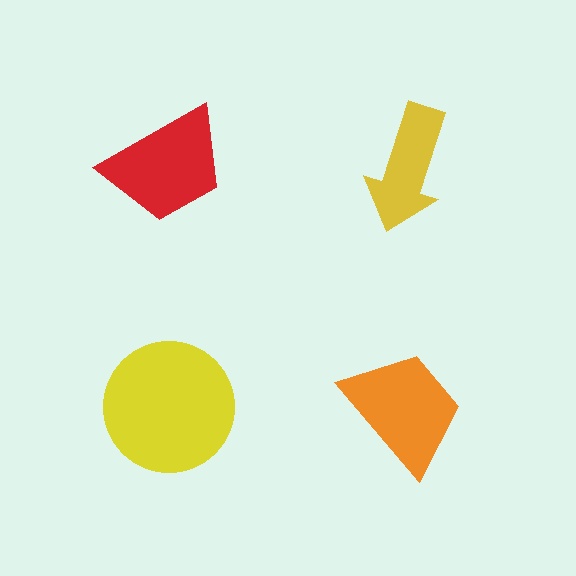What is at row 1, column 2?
A yellow arrow.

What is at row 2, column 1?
A yellow circle.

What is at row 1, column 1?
A red trapezoid.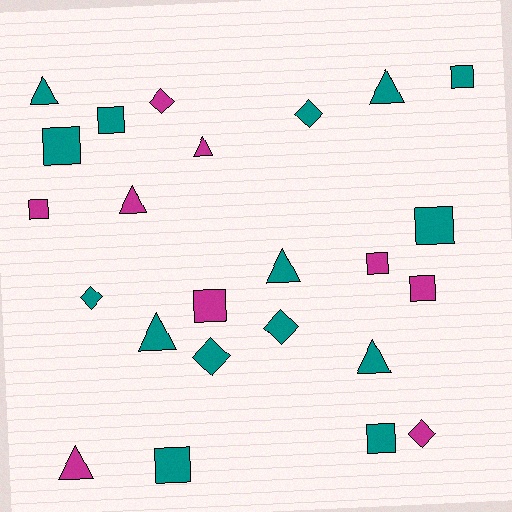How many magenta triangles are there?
There are 3 magenta triangles.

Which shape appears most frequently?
Square, with 10 objects.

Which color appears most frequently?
Teal, with 15 objects.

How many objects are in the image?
There are 24 objects.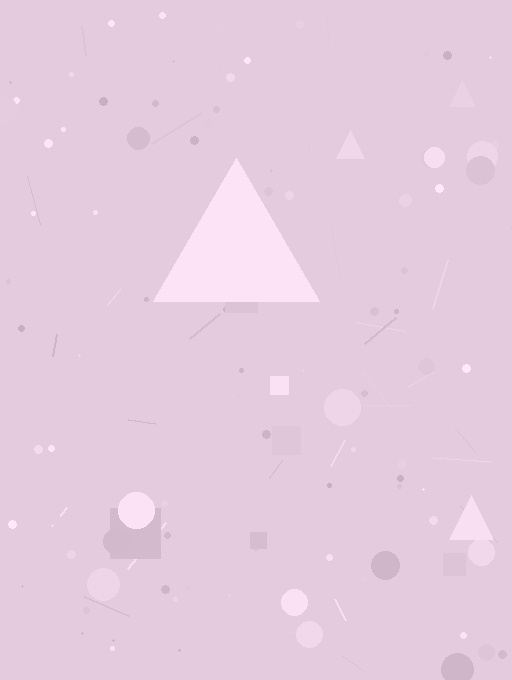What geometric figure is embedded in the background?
A triangle is embedded in the background.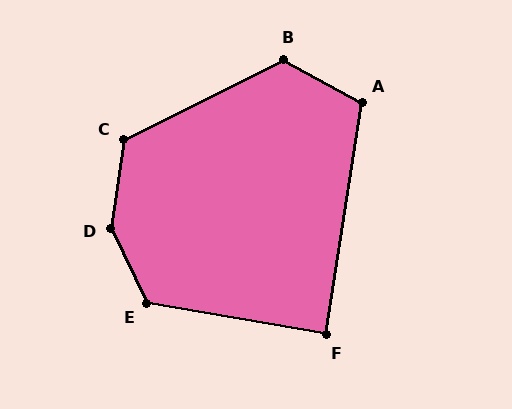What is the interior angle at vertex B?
Approximately 125 degrees (obtuse).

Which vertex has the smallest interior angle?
F, at approximately 89 degrees.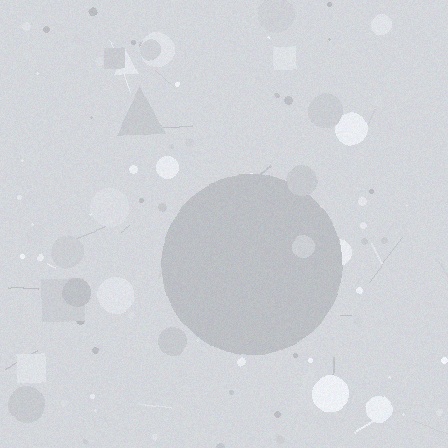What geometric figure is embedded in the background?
A circle is embedded in the background.